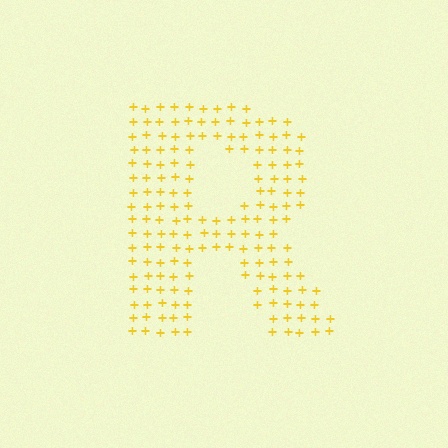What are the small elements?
The small elements are plus signs.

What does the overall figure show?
The overall figure shows the letter R.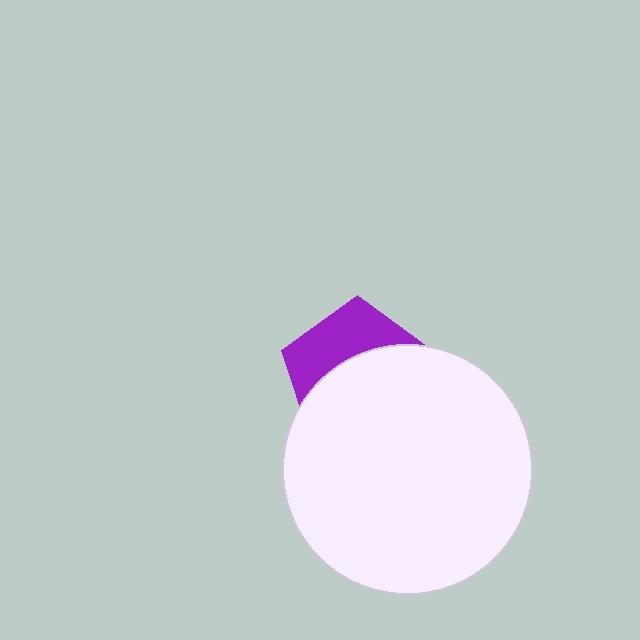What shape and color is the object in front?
The object in front is a white circle.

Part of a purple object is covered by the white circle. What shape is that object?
It is a pentagon.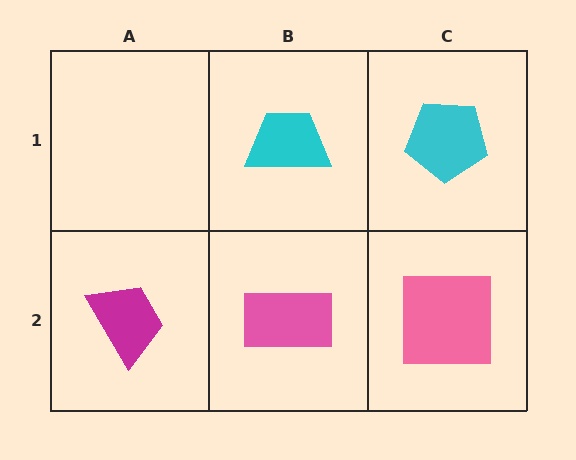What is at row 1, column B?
A cyan trapezoid.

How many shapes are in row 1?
2 shapes.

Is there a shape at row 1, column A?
No, that cell is empty.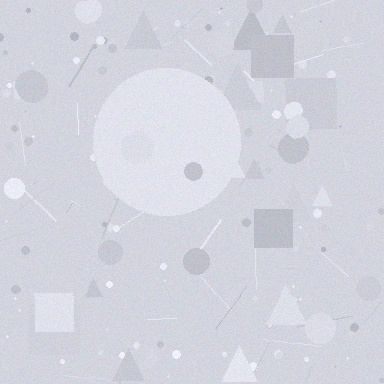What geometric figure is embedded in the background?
A circle is embedded in the background.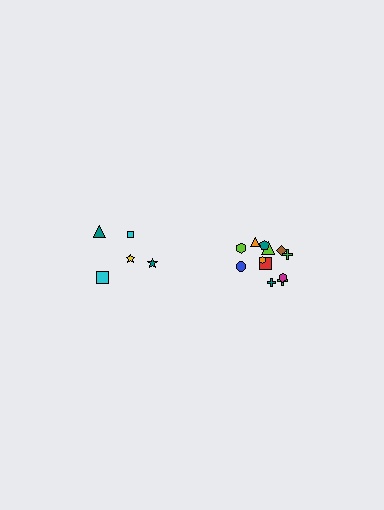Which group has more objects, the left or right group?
The right group.